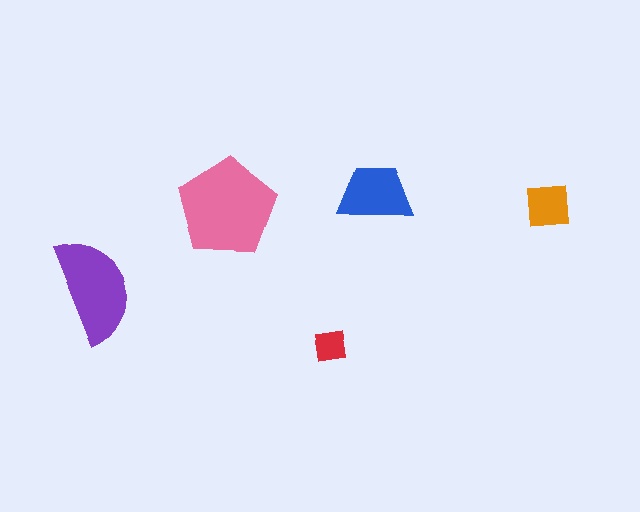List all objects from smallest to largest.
The red square, the orange square, the blue trapezoid, the purple semicircle, the pink pentagon.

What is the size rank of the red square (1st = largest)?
5th.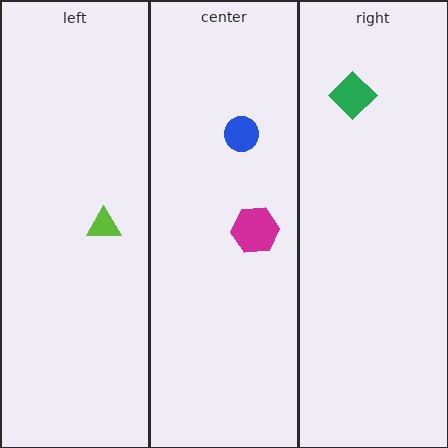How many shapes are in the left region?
1.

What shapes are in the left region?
The lime triangle.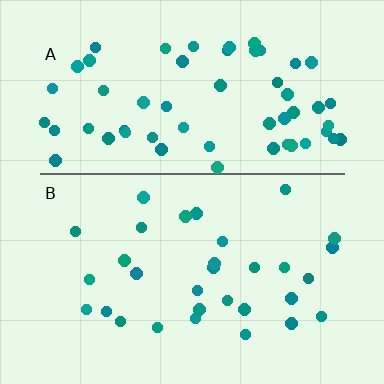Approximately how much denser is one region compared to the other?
Approximately 1.9× — region A over region B.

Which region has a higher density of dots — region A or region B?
A (the top).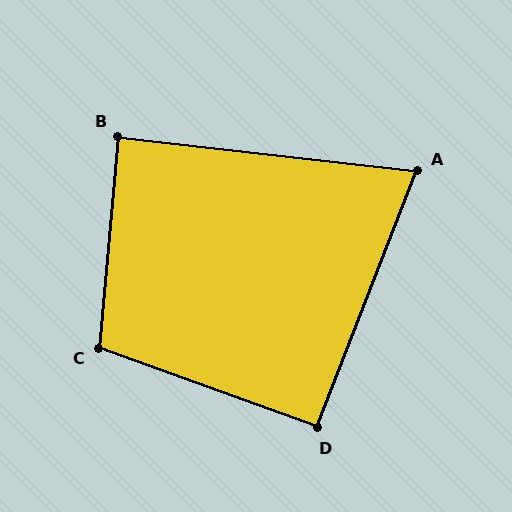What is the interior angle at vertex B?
Approximately 89 degrees (approximately right).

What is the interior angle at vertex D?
Approximately 91 degrees (approximately right).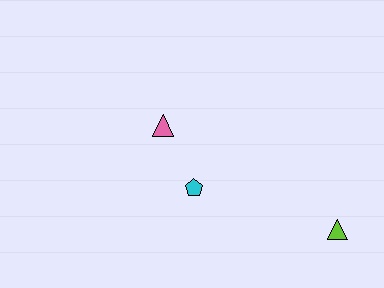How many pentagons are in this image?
There is 1 pentagon.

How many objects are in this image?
There are 3 objects.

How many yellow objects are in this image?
There are no yellow objects.